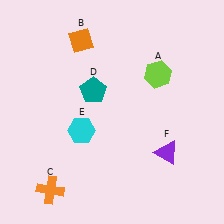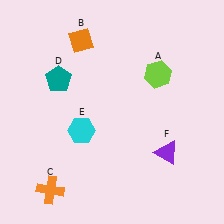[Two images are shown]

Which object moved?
The teal pentagon (D) moved left.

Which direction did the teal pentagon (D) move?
The teal pentagon (D) moved left.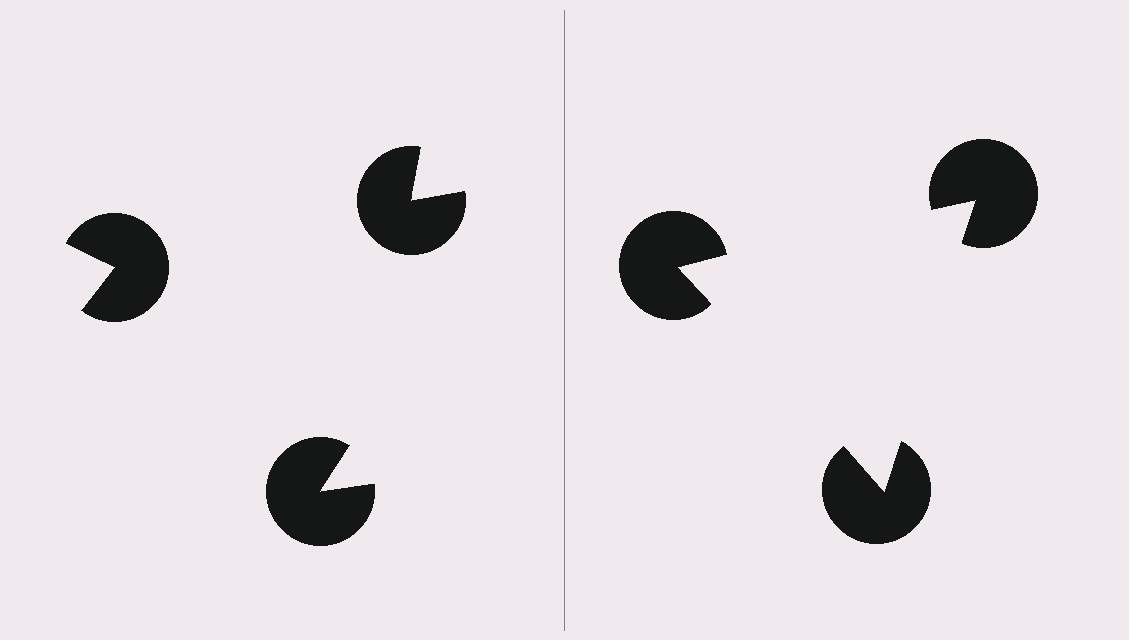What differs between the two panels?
The pac-man discs are positioned identically on both sides; only the wedge orientations differ. On the right they align to a triangle; on the left they are misaligned.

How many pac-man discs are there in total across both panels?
6 — 3 on each side.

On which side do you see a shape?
An illusory triangle appears on the right side. On the left side the wedge cuts are rotated, so no coherent shape forms.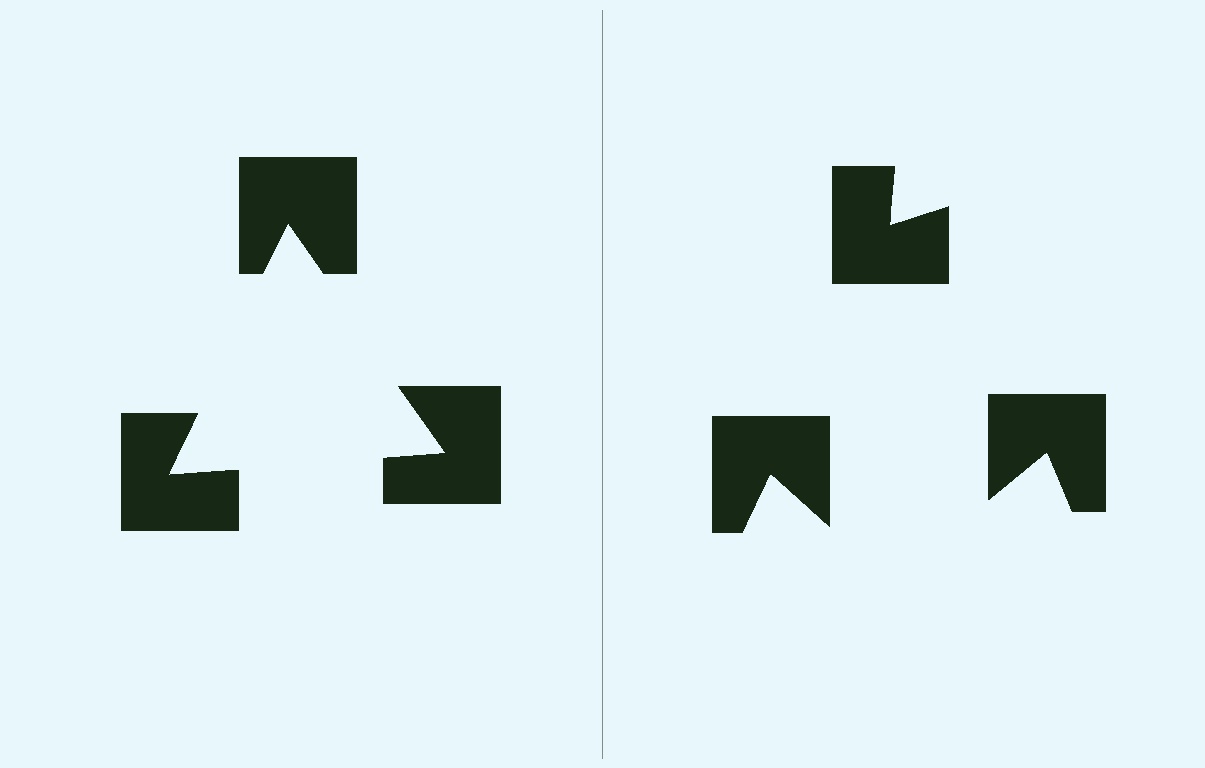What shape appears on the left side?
An illusory triangle.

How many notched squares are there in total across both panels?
6 — 3 on each side.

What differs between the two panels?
The notched squares are positioned identically on both sides; only the wedge orientations differ. On the left they align to a triangle; on the right they are misaligned.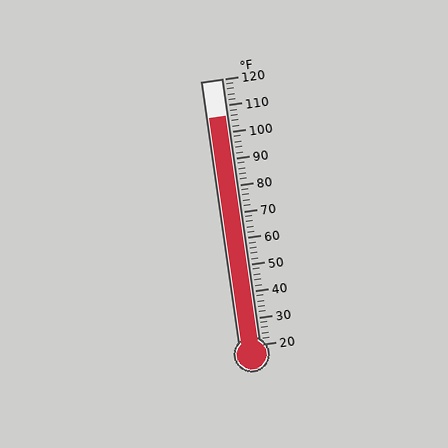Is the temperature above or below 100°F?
The temperature is above 100°F.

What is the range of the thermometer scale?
The thermometer scale ranges from 20°F to 120°F.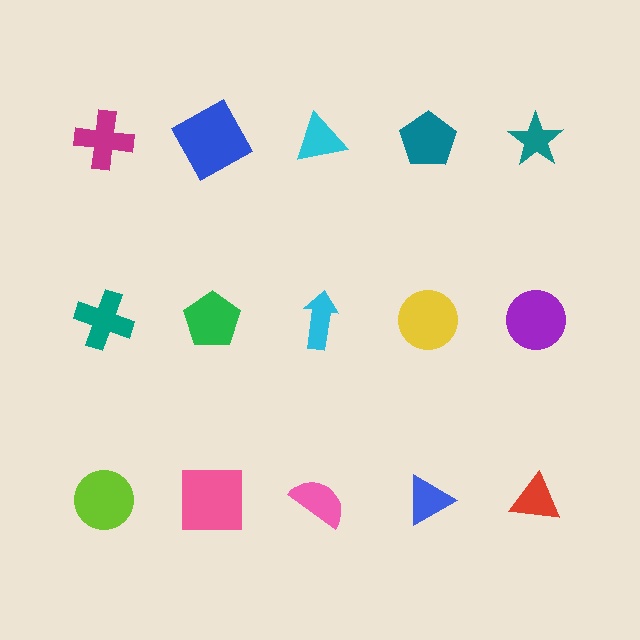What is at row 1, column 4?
A teal pentagon.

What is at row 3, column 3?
A pink semicircle.